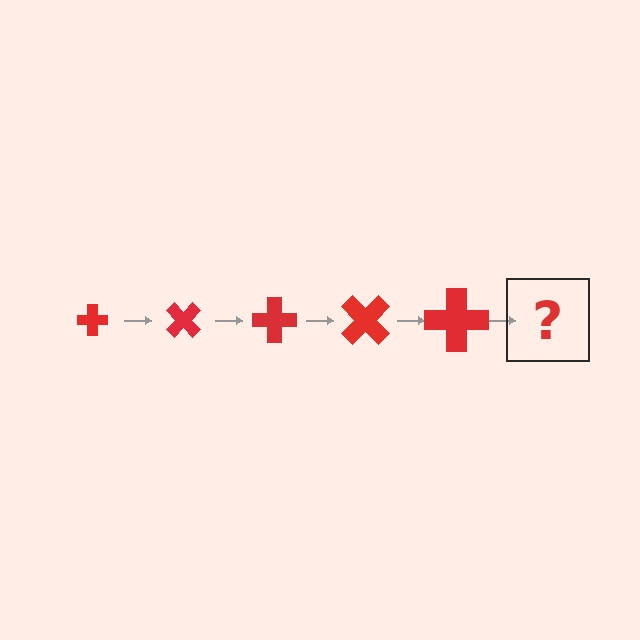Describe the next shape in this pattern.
It should be a cross, larger than the previous one and rotated 225 degrees from the start.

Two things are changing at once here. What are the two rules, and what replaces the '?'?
The two rules are that the cross grows larger each step and it rotates 45 degrees each step. The '?' should be a cross, larger than the previous one and rotated 225 degrees from the start.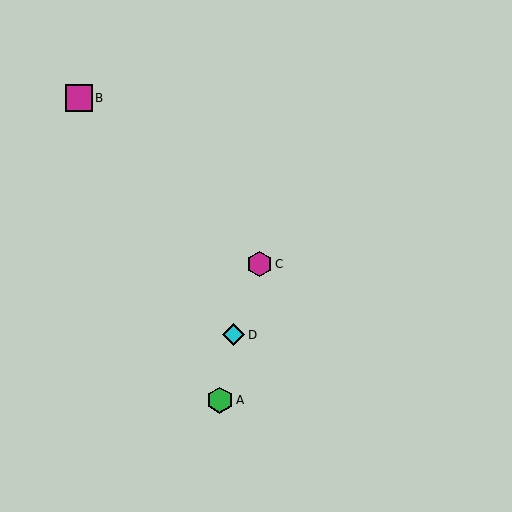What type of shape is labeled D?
Shape D is a cyan diamond.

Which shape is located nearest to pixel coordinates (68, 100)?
The magenta square (labeled B) at (79, 98) is nearest to that location.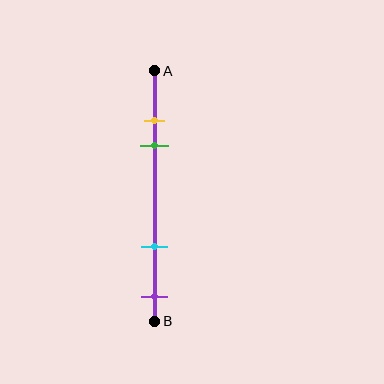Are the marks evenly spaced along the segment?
No, the marks are not evenly spaced.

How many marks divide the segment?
There are 4 marks dividing the segment.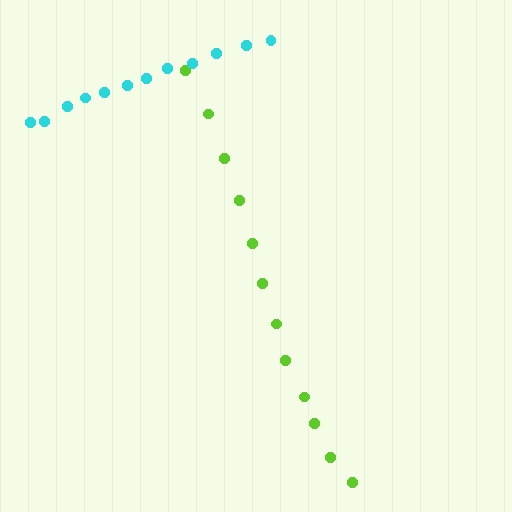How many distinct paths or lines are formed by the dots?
There are 2 distinct paths.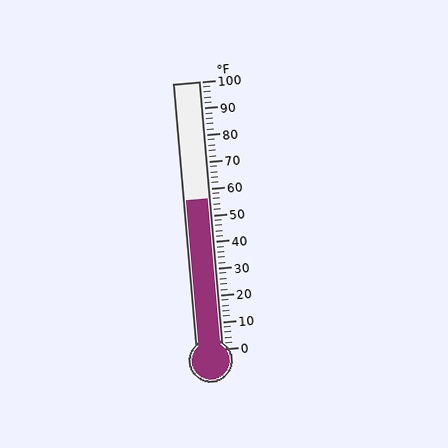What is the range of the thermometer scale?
The thermometer scale ranges from 0°F to 100°F.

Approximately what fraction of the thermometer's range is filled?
The thermometer is filled to approximately 55% of its range.